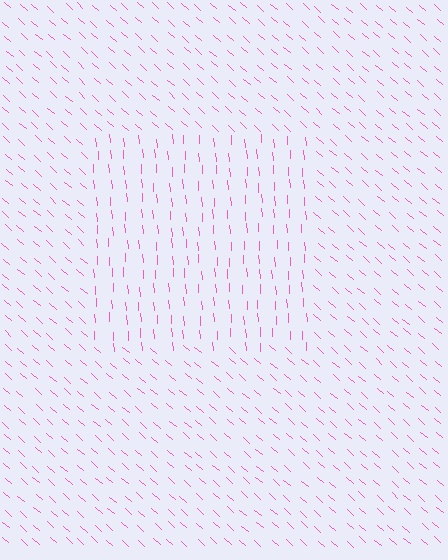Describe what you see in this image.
The image is filled with small pink line segments. A rectangle region in the image has lines oriented differently from the surrounding lines, creating a visible texture boundary.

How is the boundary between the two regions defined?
The boundary is defined purely by a change in line orientation (approximately 45 degrees difference). All lines are the same color and thickness.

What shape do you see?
I see a rectangle.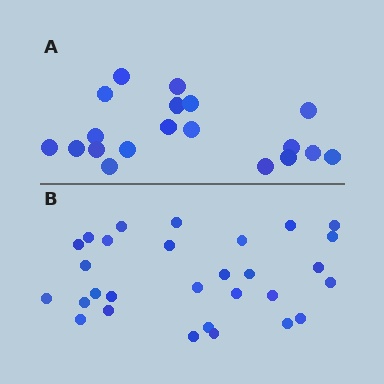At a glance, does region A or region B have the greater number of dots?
Region B (the bottom region) has more dots.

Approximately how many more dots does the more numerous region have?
Region B has roughly 10 or so more dots than region A.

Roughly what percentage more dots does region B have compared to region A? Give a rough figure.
About 55% more.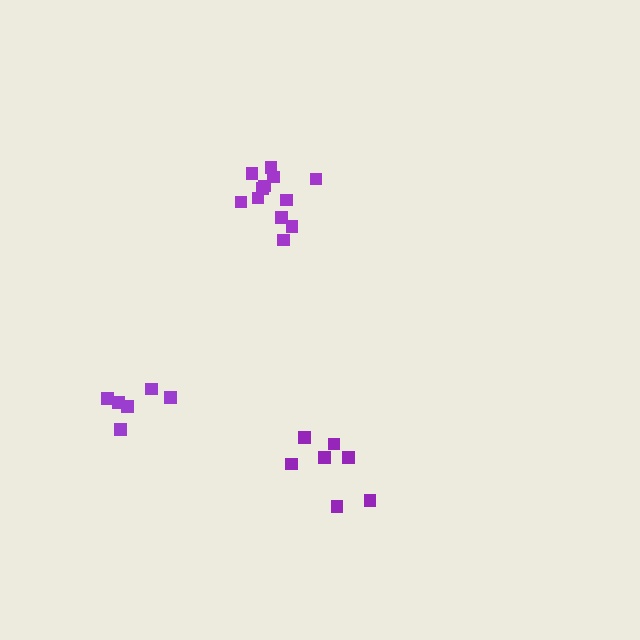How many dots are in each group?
Group 1: 12 dots, Group 2: 7 dots, Group 3: 6 dots (25 total).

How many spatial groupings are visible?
There are 3 spatial groupings.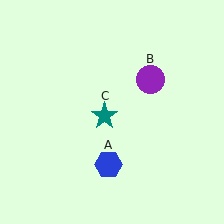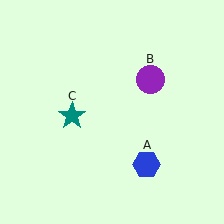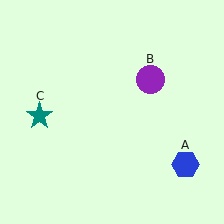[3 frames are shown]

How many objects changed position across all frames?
2 objects changed position: blue hexagon (object A), teal star (object C).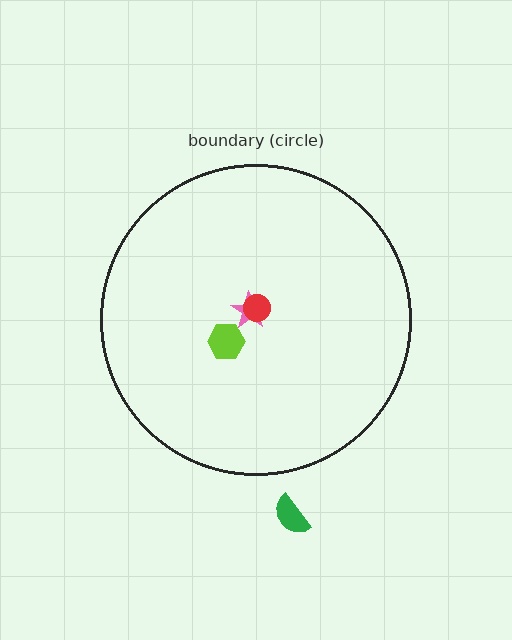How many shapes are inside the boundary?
3 inside, 1 outside.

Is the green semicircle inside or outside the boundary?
Outside.